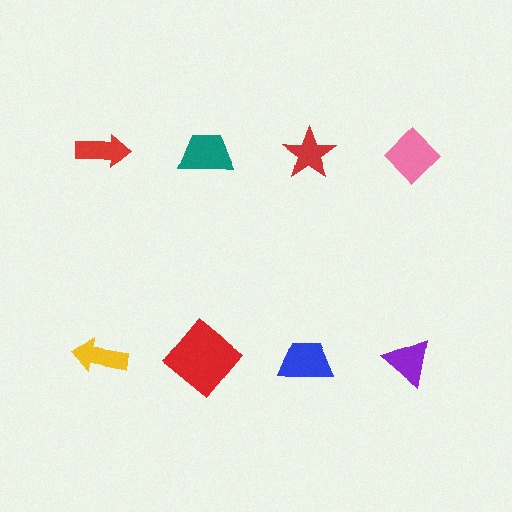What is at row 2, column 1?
A yellow arrow.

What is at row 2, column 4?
A purple triangle.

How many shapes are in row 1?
4 shapes.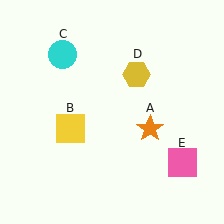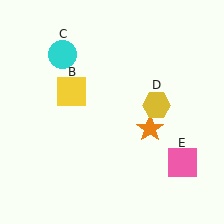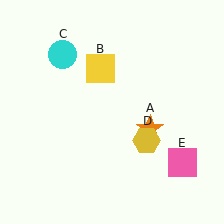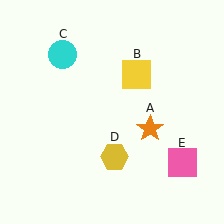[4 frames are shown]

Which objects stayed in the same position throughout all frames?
Orange star (object A) and cyan circle (object C) and pink square (object E) remained stationary.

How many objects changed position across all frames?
2 objects changed position: yellow square (object B), yellow hexagon (object D).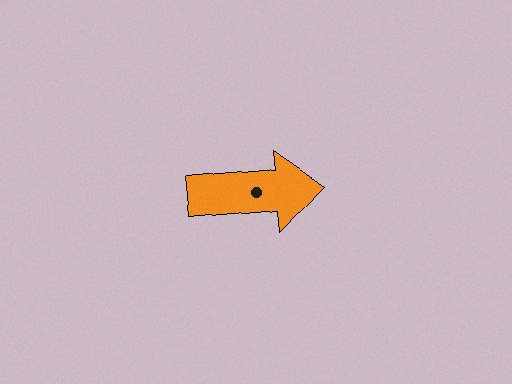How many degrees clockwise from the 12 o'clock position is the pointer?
Approximately 85 degrees.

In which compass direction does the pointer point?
East.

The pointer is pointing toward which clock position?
Roughly 3 o'clock.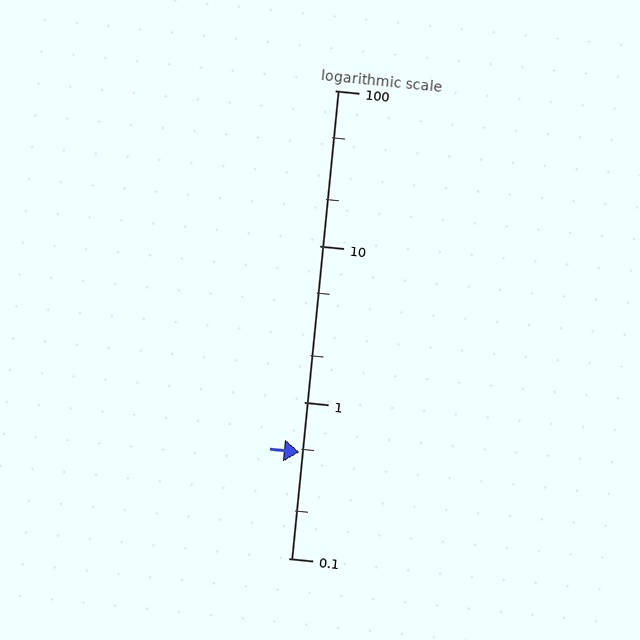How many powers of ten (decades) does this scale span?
The scale spans 3 decades, from 0.1 to 100.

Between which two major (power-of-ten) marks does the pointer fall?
The pointer is between 0.1 and 1.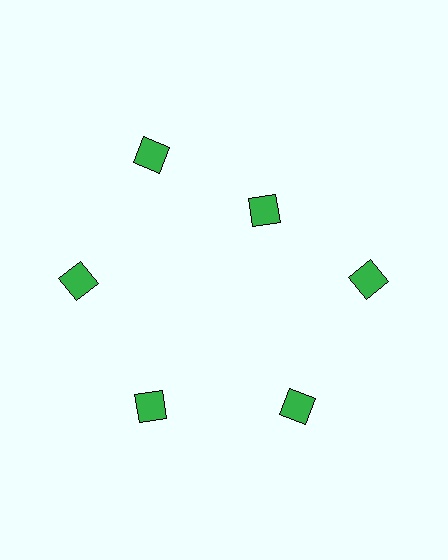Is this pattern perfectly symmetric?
No. The 6 green diamonds are arranged in a ring, but one element near the 1 o'clock position is pulled inward toward the center, breaking the 6-fold rotational symmetry.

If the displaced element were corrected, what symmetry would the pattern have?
It would have 6-fold rotational symmetry — the pattern would map onto itself every 60 degrees.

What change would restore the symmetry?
The symmetry would be restored by moving it outward, back onto the ring so that all 6 diamonds sit at equal angles and equal distance from the center.